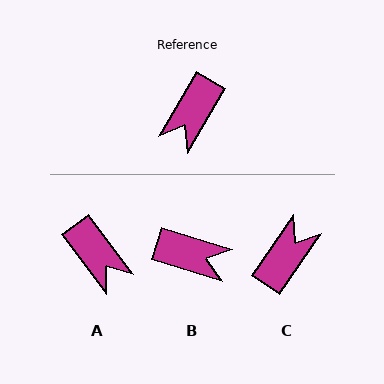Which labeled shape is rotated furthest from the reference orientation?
C, about 175 degrees away.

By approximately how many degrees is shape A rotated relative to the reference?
Approximately 66 degrees counter-clockwise.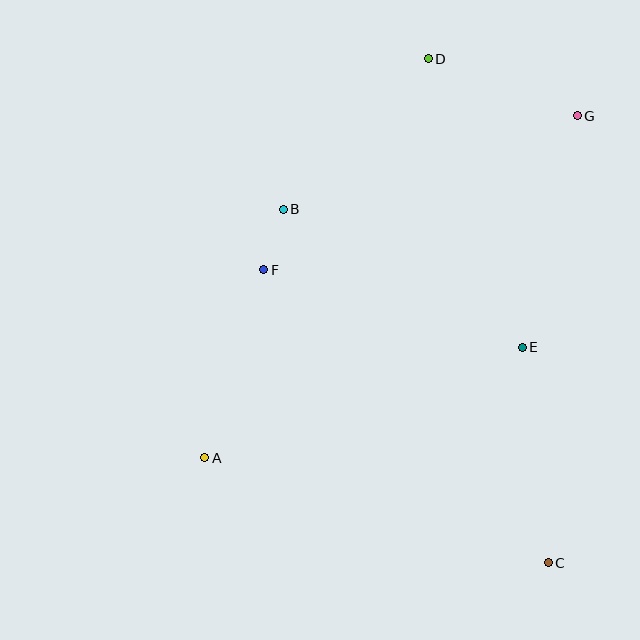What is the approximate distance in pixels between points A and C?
The distance between A and C is approximately 359 pixels.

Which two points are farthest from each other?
Points C and D are farthest from each other.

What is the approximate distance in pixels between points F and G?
The distance between F and G is approximately 349 pixels.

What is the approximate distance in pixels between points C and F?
The distance between C and F is approximately 408 pixels.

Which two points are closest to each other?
Points B and F are closest to each other.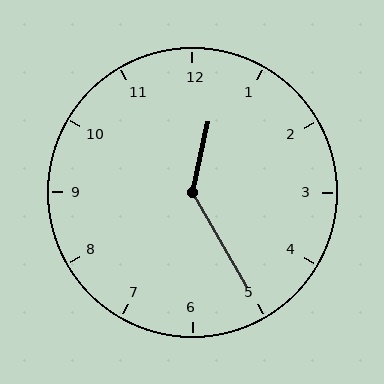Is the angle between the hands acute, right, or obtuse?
It is obtuse.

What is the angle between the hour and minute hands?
Approximately 138 degrees.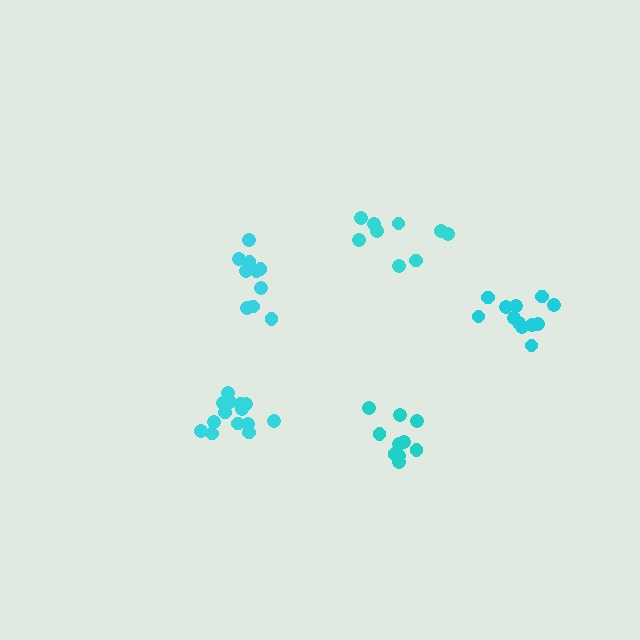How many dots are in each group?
Group 1: 9 dots, Group 2: 10 dots, Group 3: 14 dots, Group 4: 10 dots, Group 5: 12 dots (55 total).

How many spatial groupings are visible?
There are 5 spatial groupings.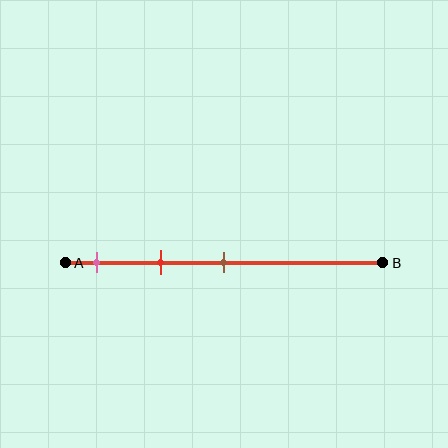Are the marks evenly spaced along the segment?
Yes, the marks are approximately evenly spaced.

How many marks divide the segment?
There are 3 marks dividing the segment.